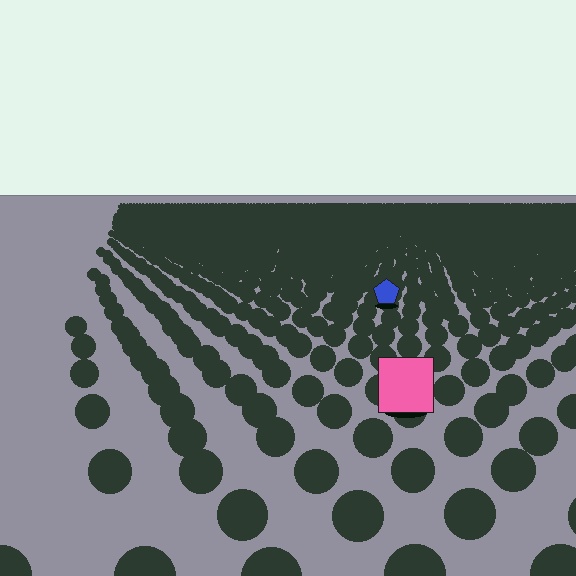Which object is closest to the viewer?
The pink square is closest. The texture marks near it are larger and more spread out.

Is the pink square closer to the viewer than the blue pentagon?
Yes. The pink square is closer — you can tell from the texture gradient: the ground texture is coarser near it.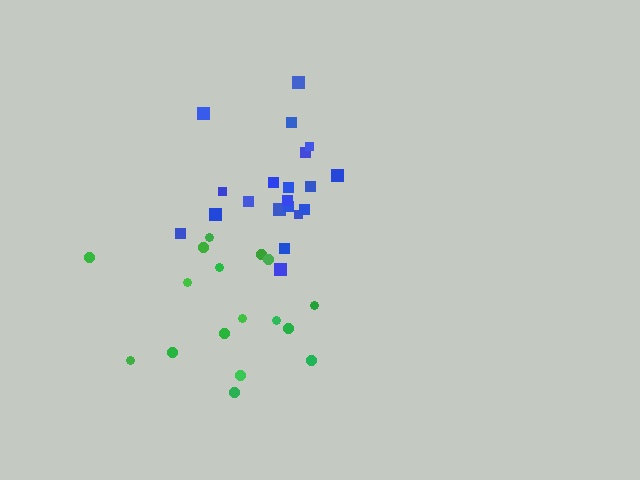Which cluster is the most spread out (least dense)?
Blue.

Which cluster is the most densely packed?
Green.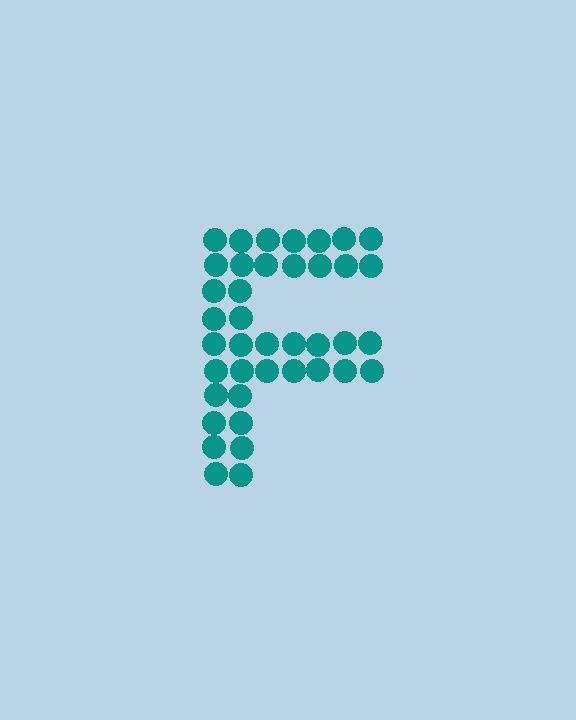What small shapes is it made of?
It is made of small circles.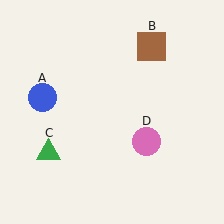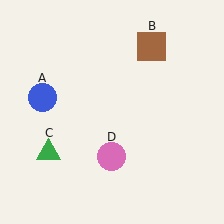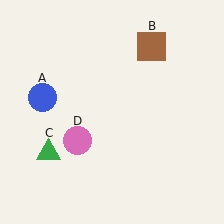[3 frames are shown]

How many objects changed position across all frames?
1 object changed position: pink circle (object D).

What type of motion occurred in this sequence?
The pink circle (object D) rotated clockwise around the center of the scene.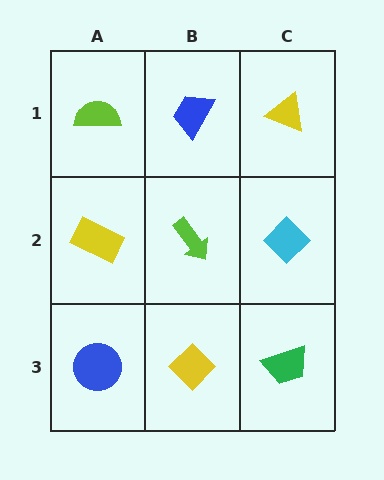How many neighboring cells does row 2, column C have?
3.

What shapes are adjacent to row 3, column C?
A cyan diamond (row 2, column C), a yellow diamond (row 3, column B).